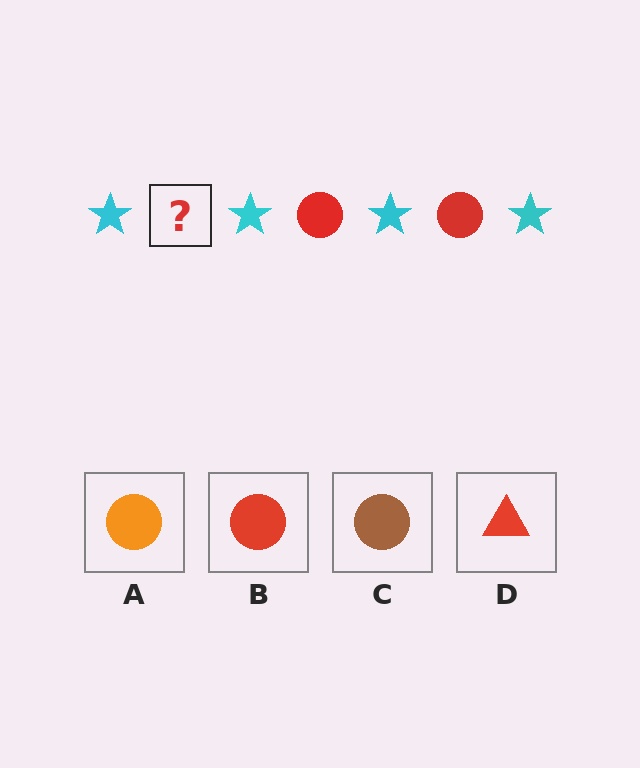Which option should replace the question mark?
Option B.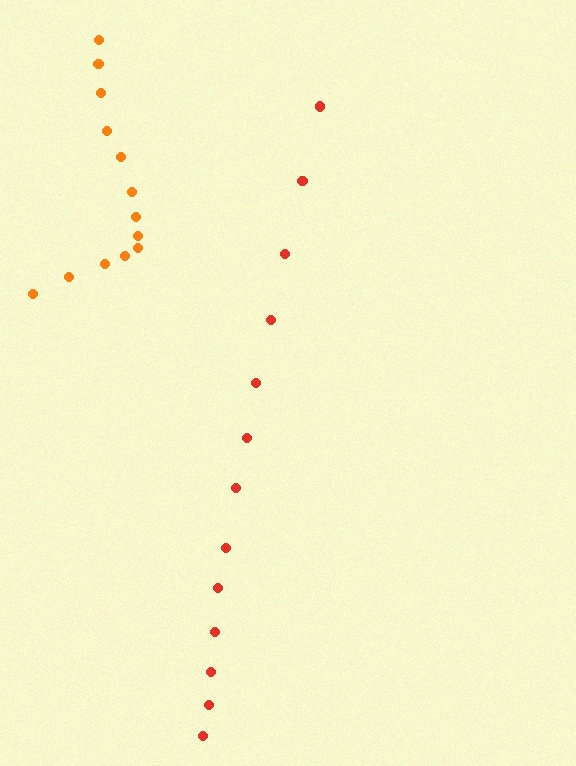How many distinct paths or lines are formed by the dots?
There are 2 distinct paths.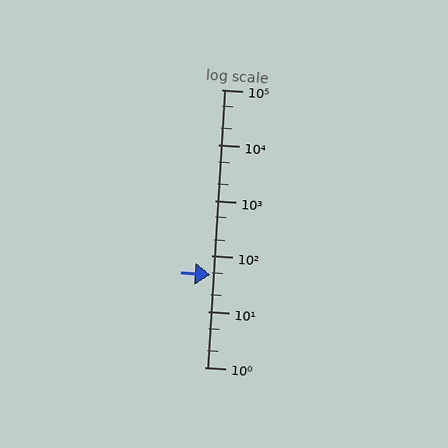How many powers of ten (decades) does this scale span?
The scale spans 5 decades, from 1 to 100000.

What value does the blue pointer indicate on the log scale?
The pointer indicates approximately 46.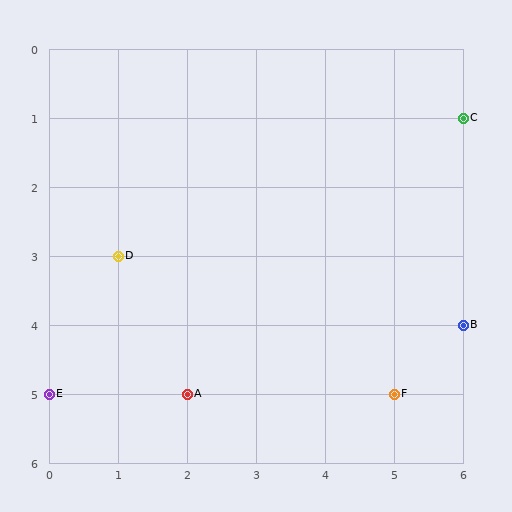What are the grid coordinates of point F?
Point F is at grid coordinates (5, 5).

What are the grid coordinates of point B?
Point B is at grid coordinates (6, 4).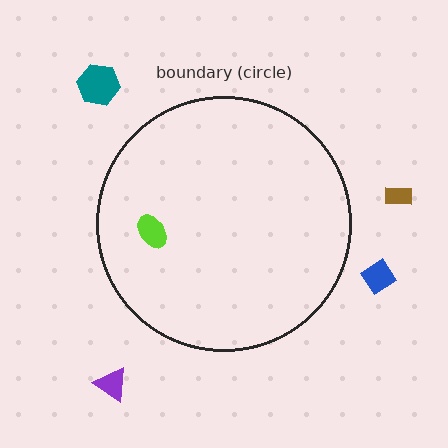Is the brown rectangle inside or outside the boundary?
Outside.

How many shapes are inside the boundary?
1 inside, 4 outside.